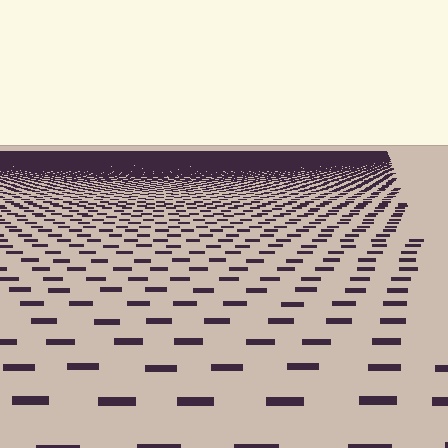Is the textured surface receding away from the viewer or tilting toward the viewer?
The surface is receding away from the viewer. Texture elements get smaller and denser toward the top.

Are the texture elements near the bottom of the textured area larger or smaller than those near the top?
Larger. Near the bottom, elements are closer to the viewer and appear at a bigger on-screen size.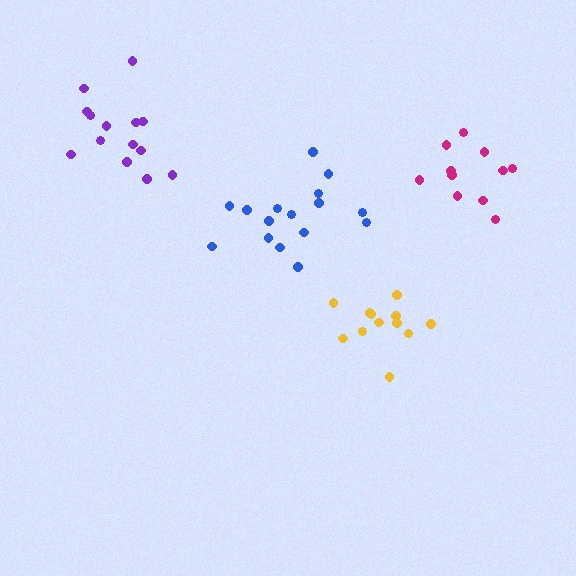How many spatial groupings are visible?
There are 4 spatial groupings.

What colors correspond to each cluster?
The clusters are colored: magenta, blue, purple, yellow.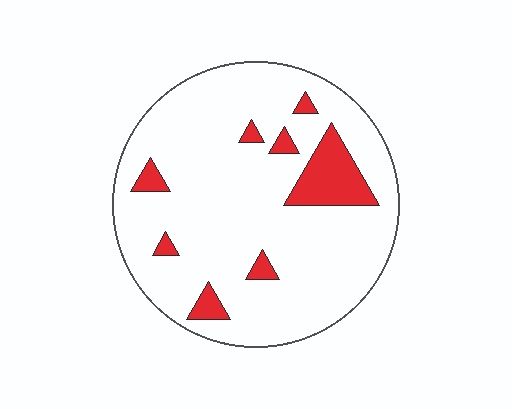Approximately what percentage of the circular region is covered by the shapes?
Approximately 10%.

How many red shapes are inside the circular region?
8.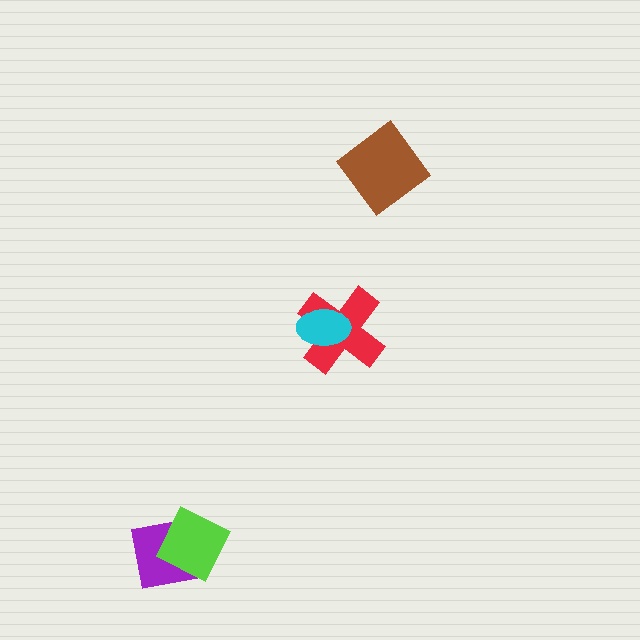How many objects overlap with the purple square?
1 object overlaps with the purple square.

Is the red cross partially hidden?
Yes, it is partially covered by another shape.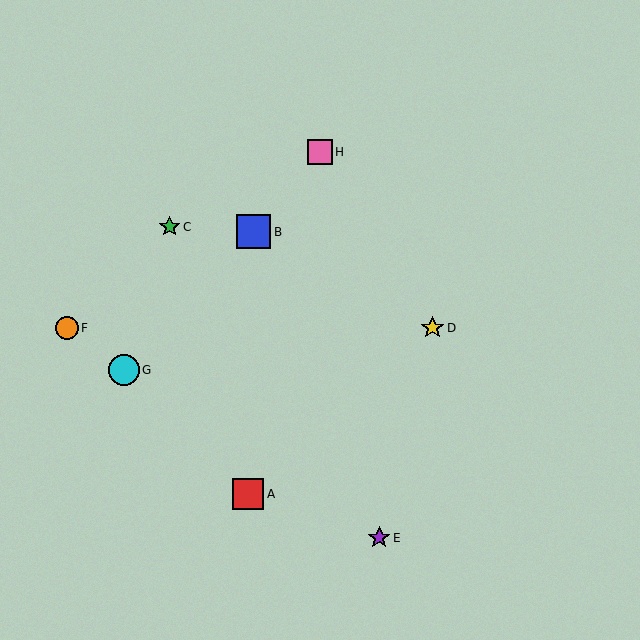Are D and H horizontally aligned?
No, D is at y≈328 and H is at y≈152.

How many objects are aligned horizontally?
2 objects (D, F) are aligned horizontally.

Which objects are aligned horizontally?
Objects D, F are aligned horizontally.